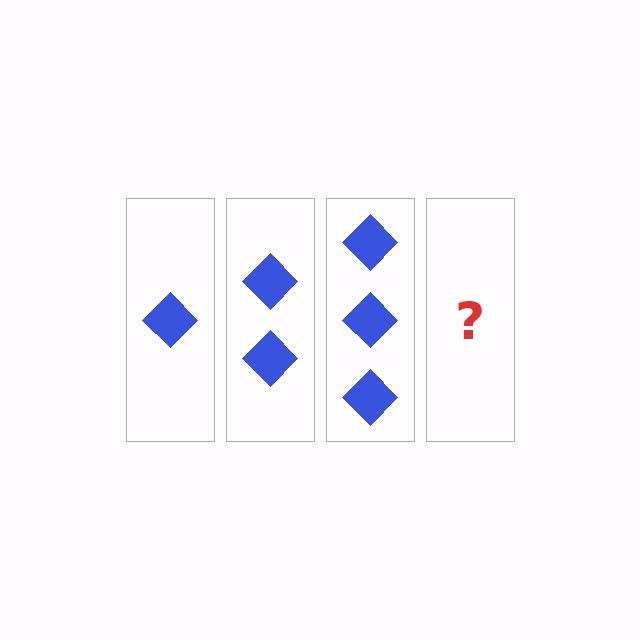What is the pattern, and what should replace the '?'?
The pattern is that each step adds one more diamond. The '?' should be 4 diamonds.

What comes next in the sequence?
The next element should be 4 diamonds.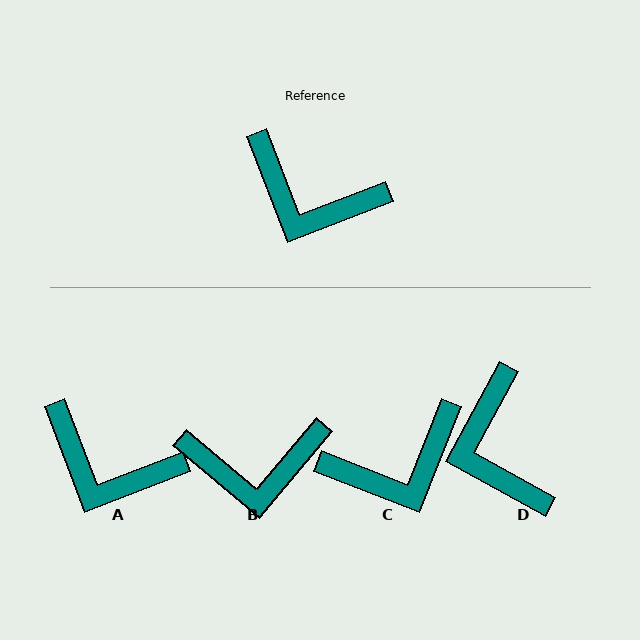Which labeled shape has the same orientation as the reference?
A.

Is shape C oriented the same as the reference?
No, it is off by about 48 degrees.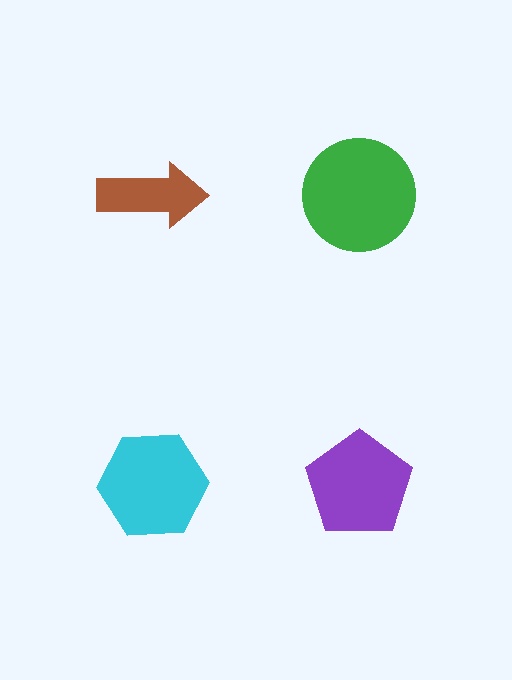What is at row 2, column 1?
A cyan hexagon.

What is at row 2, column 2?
A purple pentagon.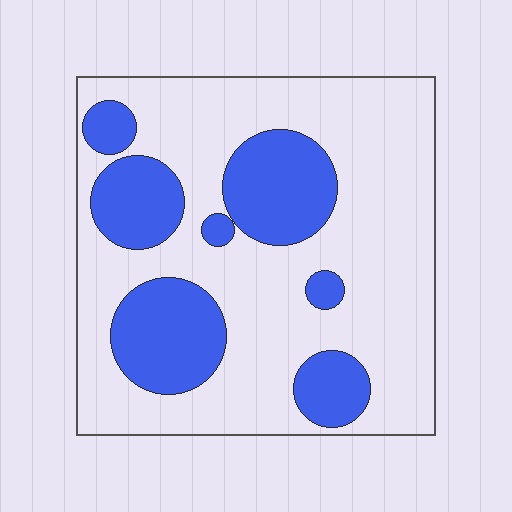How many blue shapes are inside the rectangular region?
7.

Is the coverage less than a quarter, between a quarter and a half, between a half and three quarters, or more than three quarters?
Between a quarter and a half.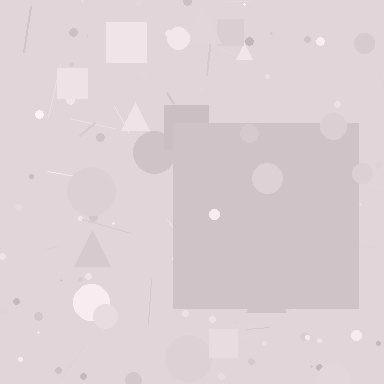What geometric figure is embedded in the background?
A square is embedded in the background.